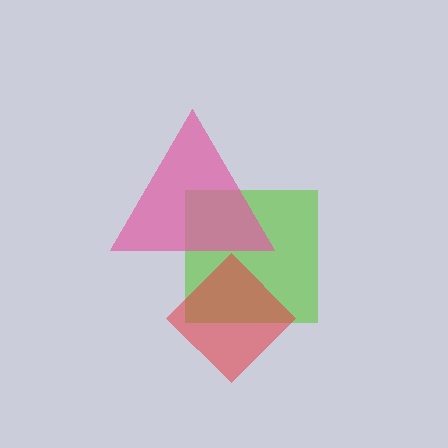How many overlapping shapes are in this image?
There are 3 overlapping shapes in the image.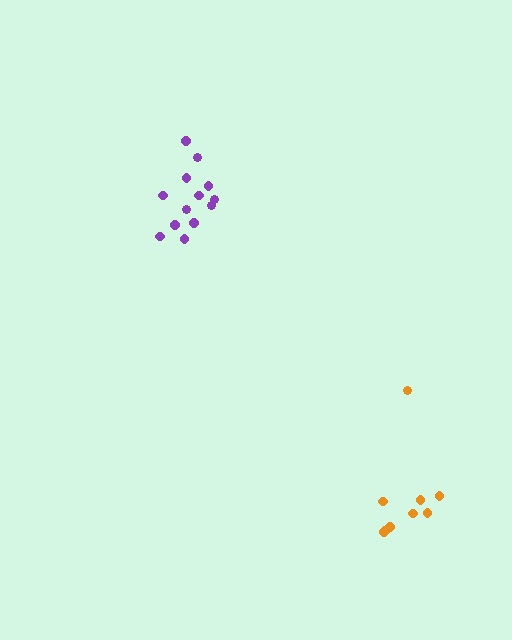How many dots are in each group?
Group 1: 13 dots, Group 2: 9 dots (22 total).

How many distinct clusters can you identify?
There are 2 distinct clusters.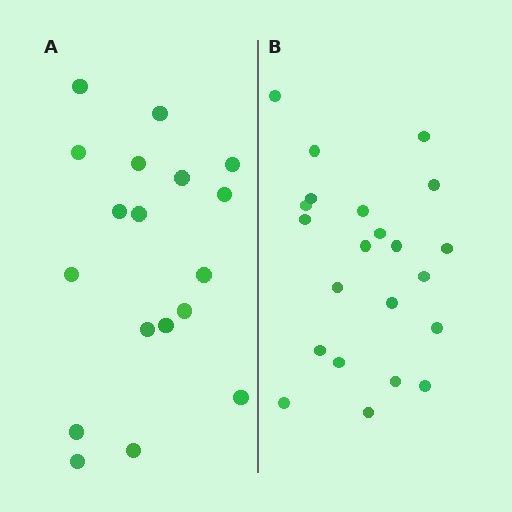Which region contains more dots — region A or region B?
Region B (the right region) has more dots.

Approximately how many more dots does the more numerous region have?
Region B has about 4 more dots than region A.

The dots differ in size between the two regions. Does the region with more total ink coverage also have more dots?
No. Region A has more total ink coverage because its dots are larger, but region B actually contains more individual dots. Total area can be misleading — the number of items is what matters here.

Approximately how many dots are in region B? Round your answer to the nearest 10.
About 20 dots. (The exact count is 22, which rounds to 20.)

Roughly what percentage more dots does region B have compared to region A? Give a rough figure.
About 20% more.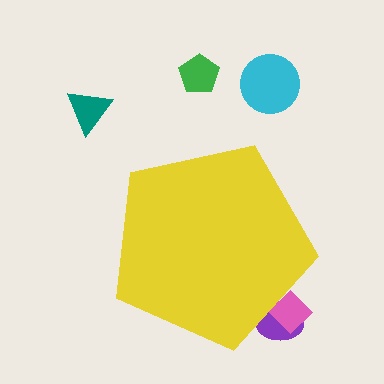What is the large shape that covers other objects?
A yellow pentagon.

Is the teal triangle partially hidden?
No, the teal triangle is fully visible.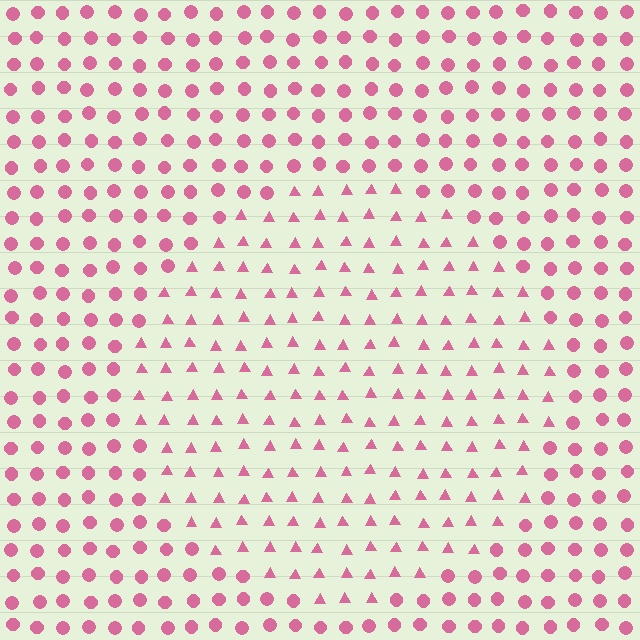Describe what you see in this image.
The image is filled with small pink elements arranged in a uniform grid. A circle-shaped region contains triangles, while the surrounding area contains circles. The boundary is defined purely by the change in element shape.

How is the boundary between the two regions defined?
The boundary is defined by a change in element shape: triangles inside vs. circles outside. All elements share the same color and spacing.